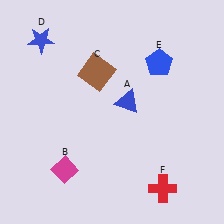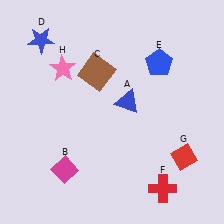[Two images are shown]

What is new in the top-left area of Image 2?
A pink star (H) was added in the top-left area of Image 2.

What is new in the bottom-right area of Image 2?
A red diamond (G) was added in the bottom-right area of Image 2.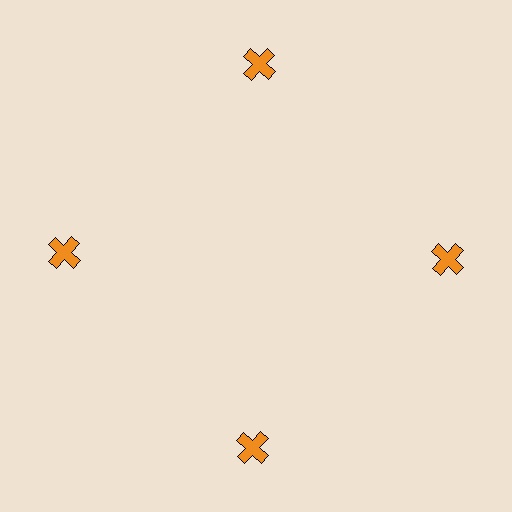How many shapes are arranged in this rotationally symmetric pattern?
There are 4 shapes, arranged in 4 groups of 1.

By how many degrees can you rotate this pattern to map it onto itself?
The pattern maps onto itself every 90 degrees of rotation.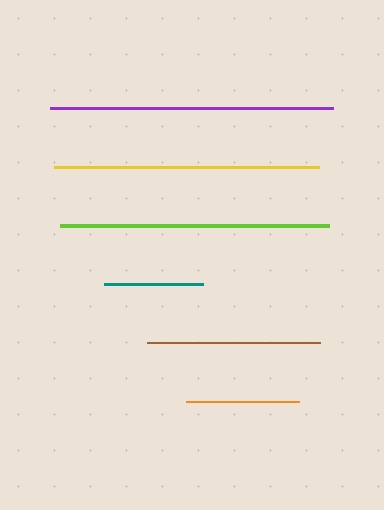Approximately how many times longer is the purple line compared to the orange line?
The purple line is approximately 2.5 times the length of the orange line.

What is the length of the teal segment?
The teal segment is approximately 98 pixels long.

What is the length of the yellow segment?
The yellow segment is approximately 266 pixels long.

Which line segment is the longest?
The purple line is the longest at approximately 284 pixels.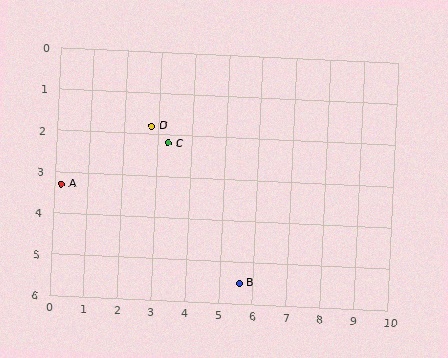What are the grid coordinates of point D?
Point D is at approximately (2.8, 1.8).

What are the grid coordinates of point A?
Point A is at approximately (0.2, 3.3).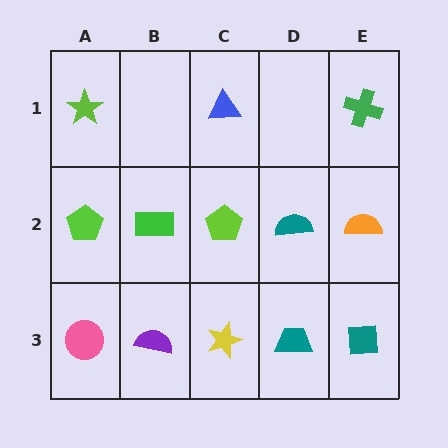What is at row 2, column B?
A green rectangle.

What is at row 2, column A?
A lime pentagon.